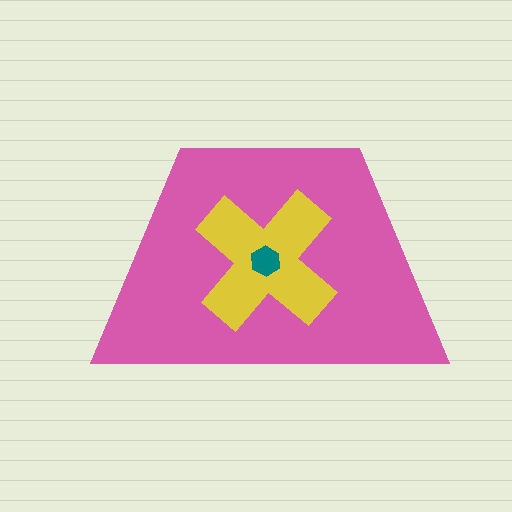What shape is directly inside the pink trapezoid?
The yellow cross.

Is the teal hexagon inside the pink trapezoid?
Yes.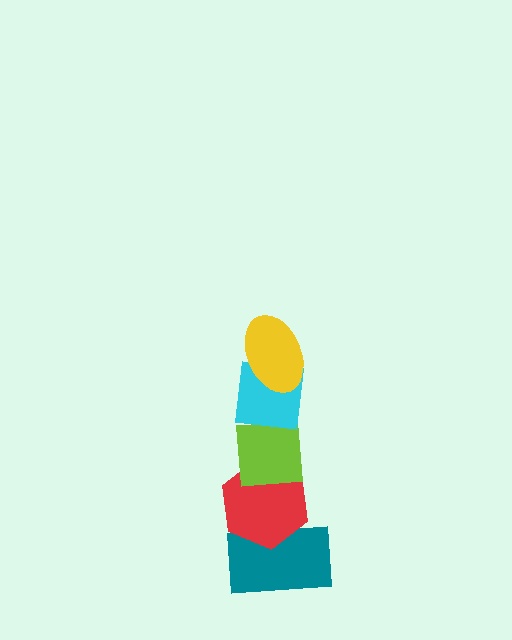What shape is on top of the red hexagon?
The lime square is on top of the red hexagon.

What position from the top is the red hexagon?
The red hexagon is 4th from the top.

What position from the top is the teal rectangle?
The teal rectangle is 5th from the top.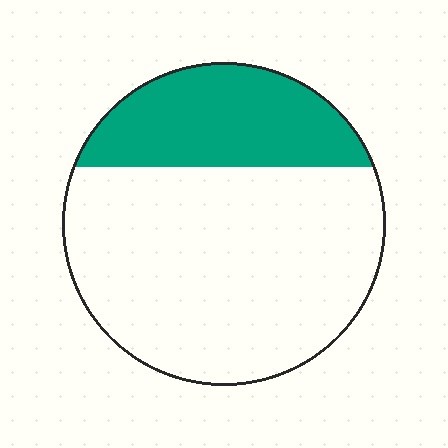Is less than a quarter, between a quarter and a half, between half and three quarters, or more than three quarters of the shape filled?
Between a quarter and a half.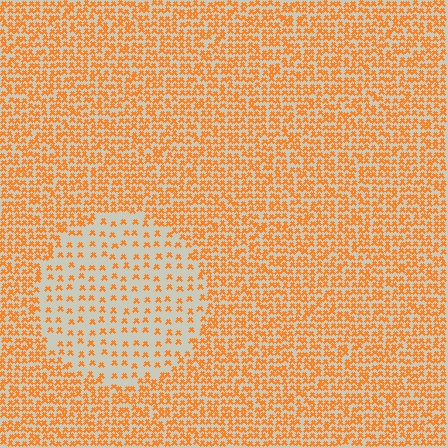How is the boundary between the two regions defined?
The boundary is defined by a change in element density (approximately 2.5x ratio). All elements are the same color, size, and shape.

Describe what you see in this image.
The image contains small orange elements arranged at two different densities. A circle-shaped region is visible where the elements are less densely packed than the surrounding area.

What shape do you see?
I see a circle.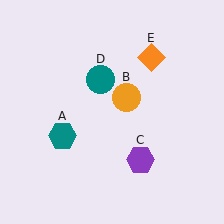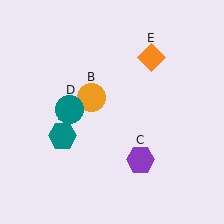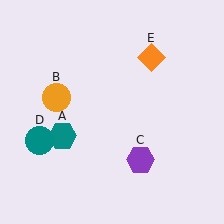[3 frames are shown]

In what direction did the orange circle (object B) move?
The orange circle (object B) moved left.